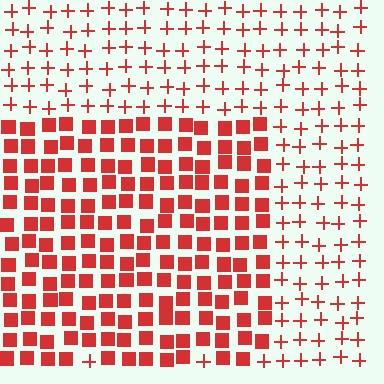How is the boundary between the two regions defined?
The boundary is defined by a change in element shape: squares inside vs. plus signs outside. All elements share the same color and spacing.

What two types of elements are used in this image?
The image uses squares inside the rectangle region and plus signs outside it.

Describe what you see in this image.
The image is filled with small red elements arranged in a uniform grid. A rectangle-shaped region contains squares, while the surrounding area contains plus signs. The boundary is defined purely by the change in element shape.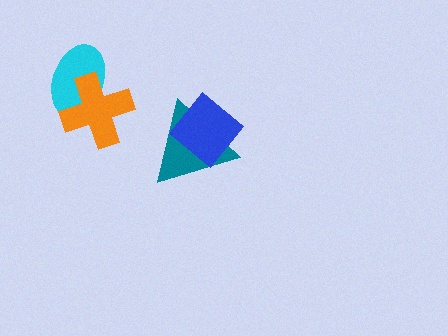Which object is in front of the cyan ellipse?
The orange cross is in front of the cyan ellipse.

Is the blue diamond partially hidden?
No, no other shape covers it.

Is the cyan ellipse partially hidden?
Yes, it is partially covered by another shape.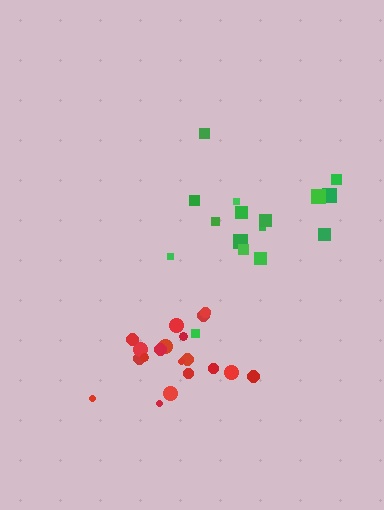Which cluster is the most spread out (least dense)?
Green.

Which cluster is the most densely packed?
Red.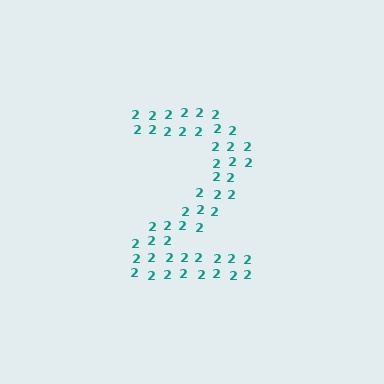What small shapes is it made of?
It is made of small digit 2's.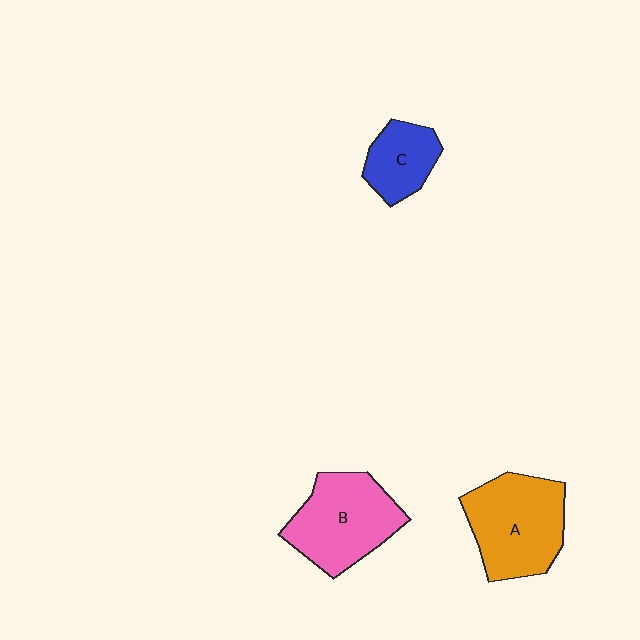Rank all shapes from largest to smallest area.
From largest to smallest: A (orange), B (pink), C (blue).